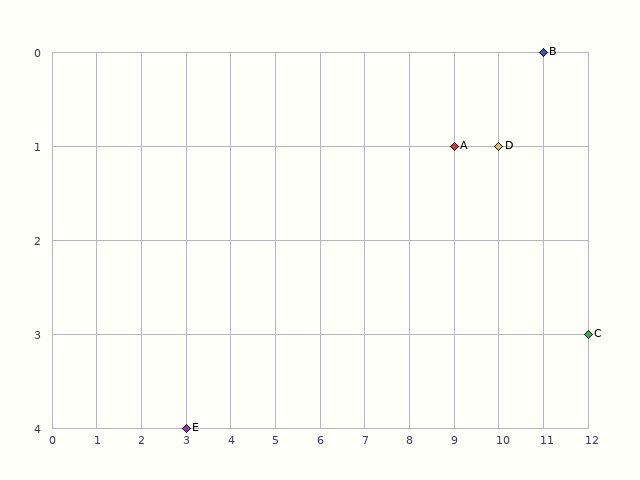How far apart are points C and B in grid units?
Points C and B are 1 column and 3 rows apart (about 3.2 grid units diagonally).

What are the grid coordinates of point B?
Point B is at grid coordinates (11, 0).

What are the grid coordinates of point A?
Point A is at grid coordinates (9, 1).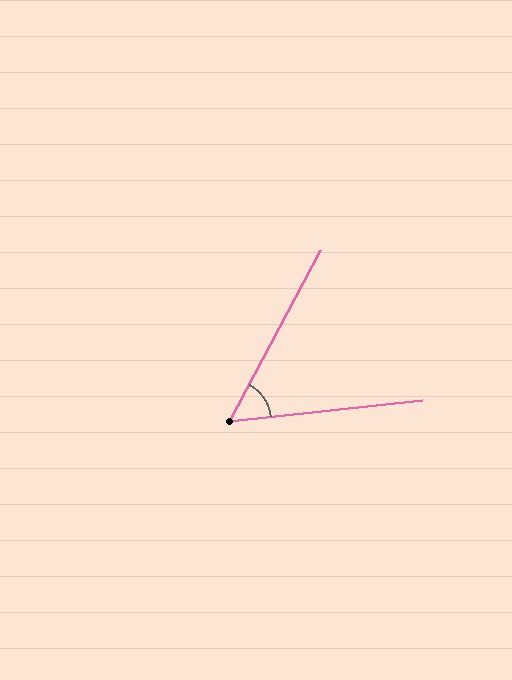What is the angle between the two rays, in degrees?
Approximately 56 degrees.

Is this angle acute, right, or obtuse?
It is acute.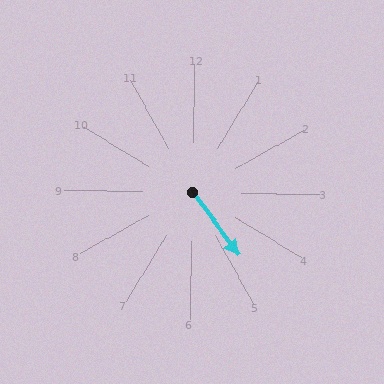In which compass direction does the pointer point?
Southeast.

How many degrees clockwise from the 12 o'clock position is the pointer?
Approximately 143 degrees.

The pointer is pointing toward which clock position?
Roughly 5 o'clock.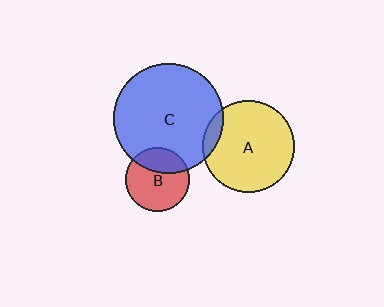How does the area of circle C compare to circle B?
Approximately 3.0 times.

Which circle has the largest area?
Circle C (blue).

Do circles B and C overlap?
Yes.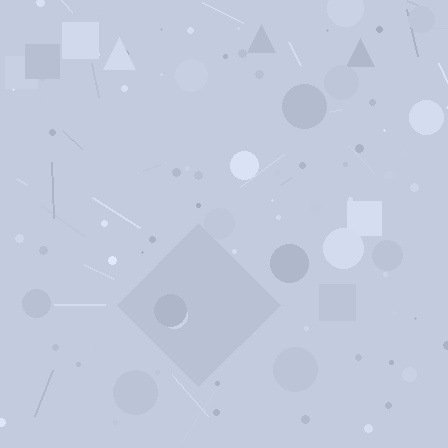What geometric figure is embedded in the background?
A diamond is embedded in the background.